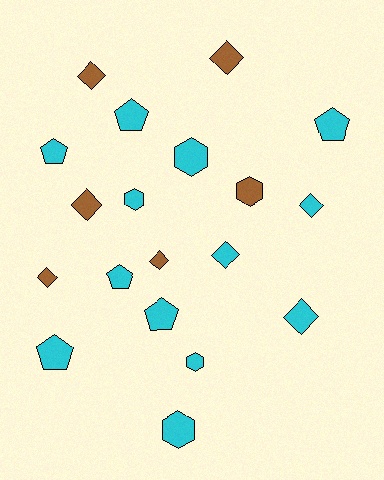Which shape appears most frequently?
Diamond, with 8 objects.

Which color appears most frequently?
Cyan, with 13 objects.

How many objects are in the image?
There are 19 objects.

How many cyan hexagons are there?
There are 4 cyan hexagons.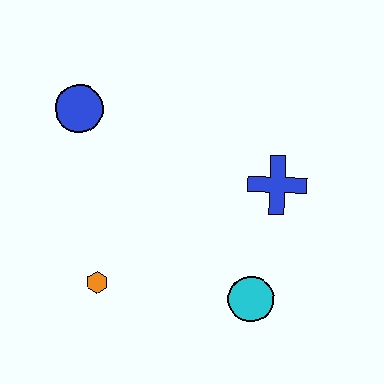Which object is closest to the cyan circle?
The blue cross is closest to the cyan circle.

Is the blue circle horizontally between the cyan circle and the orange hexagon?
No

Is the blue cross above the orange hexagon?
Yes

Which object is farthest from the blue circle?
The cyan circle is farthest from the blue circle.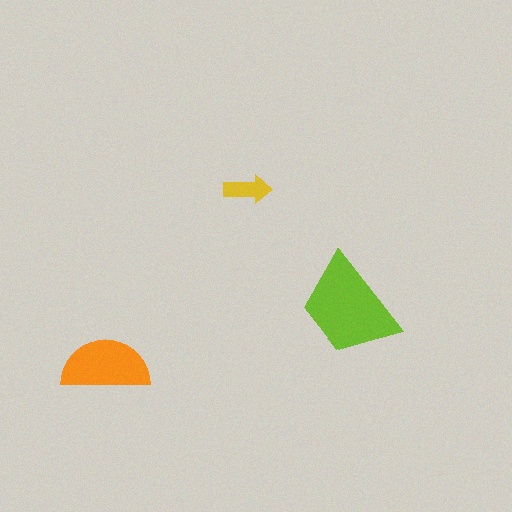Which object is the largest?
The lime trapezoid.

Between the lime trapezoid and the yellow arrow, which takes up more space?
The lime trapezoid.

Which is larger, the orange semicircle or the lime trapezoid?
The lime trapezoid.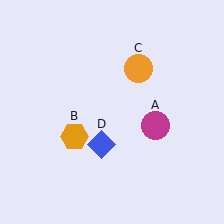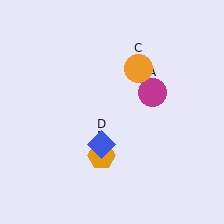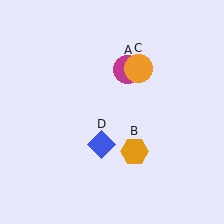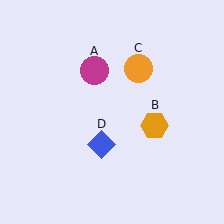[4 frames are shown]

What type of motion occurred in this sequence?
The magenta circle (object A), orange hexagon (object B) rotated counterclockwise around the center of the scene.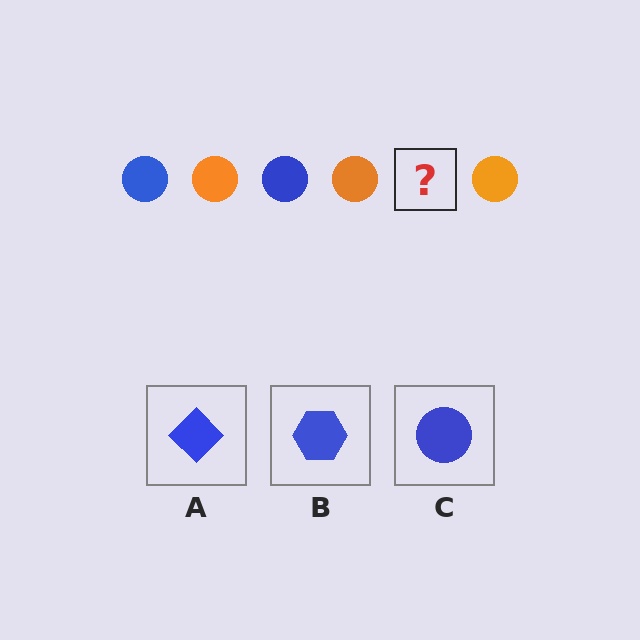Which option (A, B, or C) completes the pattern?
C.